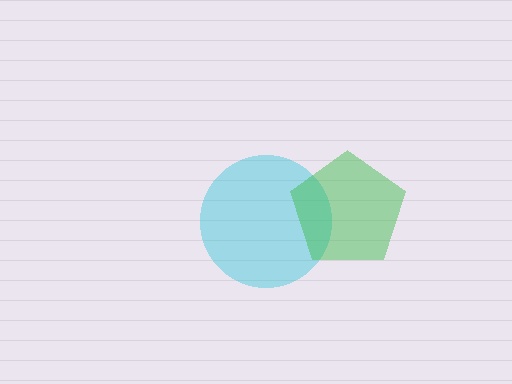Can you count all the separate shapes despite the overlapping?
Yes, there are 2 separate shapes.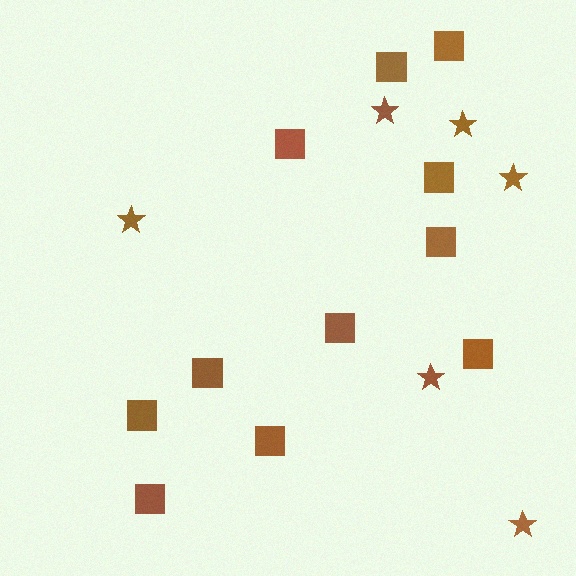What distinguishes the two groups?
There are 2 groups: one group of squares (11) and one group of stars (6).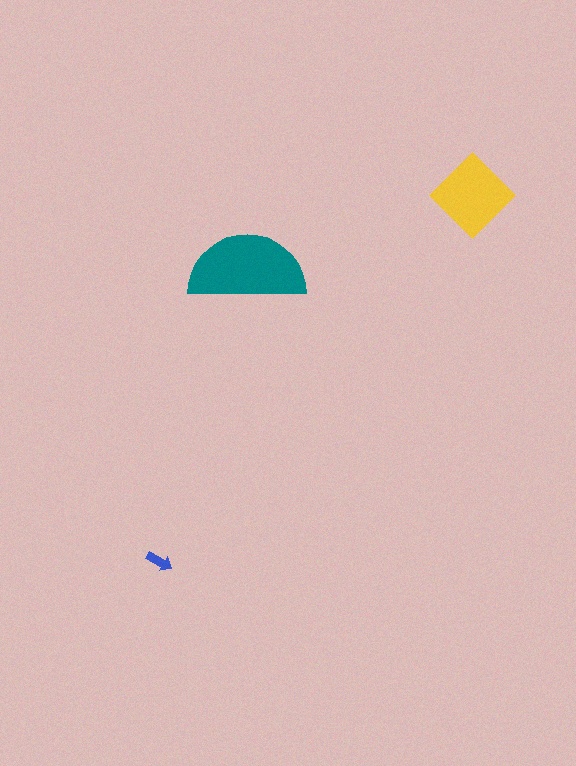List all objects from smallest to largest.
The blue arrow, the yellow diamond, the teal semicircle.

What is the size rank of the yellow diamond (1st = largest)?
2nd.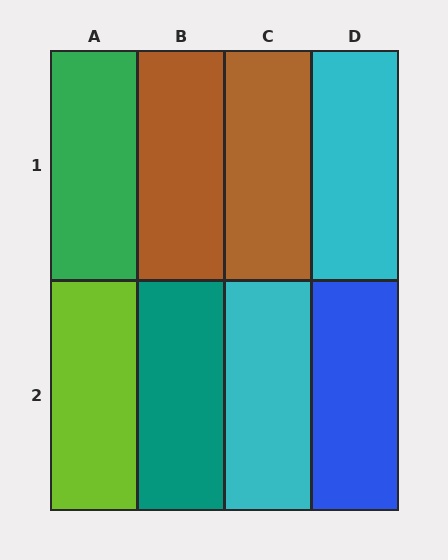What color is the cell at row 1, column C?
Brown.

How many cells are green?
1 cell is green.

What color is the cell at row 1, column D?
Cyan.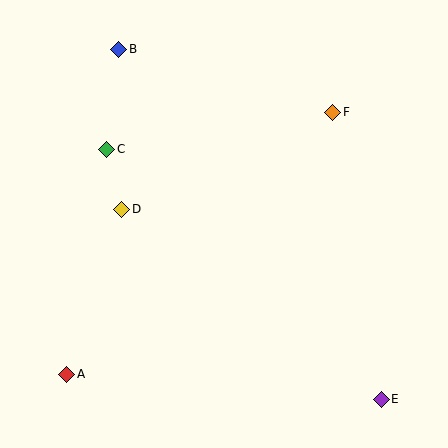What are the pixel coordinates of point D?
Point D is at (122, 209).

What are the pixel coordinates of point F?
Point F is at (333, 112).